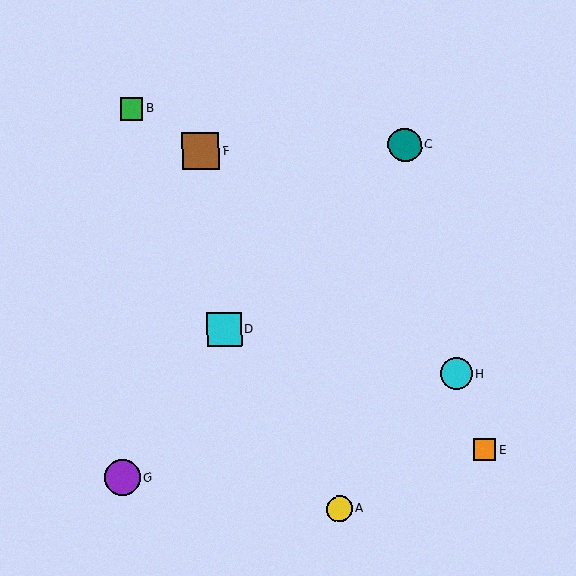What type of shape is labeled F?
Shape F is a brown square.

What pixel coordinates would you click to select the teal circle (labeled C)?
Click at (405, 145) to select the teal circle C.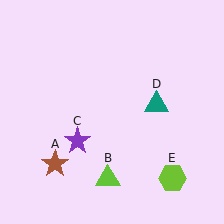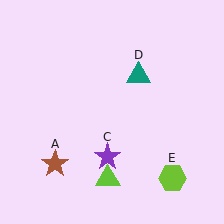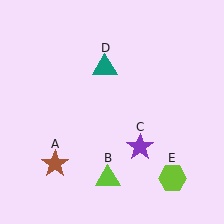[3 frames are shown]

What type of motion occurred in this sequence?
The purple star (object C), teal triangle (object D) rotated counterclockwise around the center of the scene.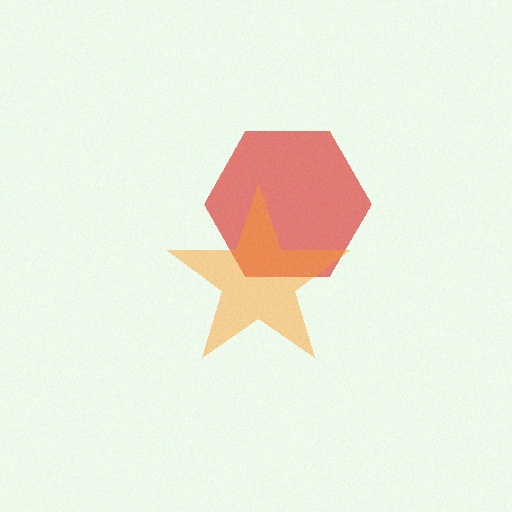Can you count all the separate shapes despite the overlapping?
Yes, there are 2 separate shapes.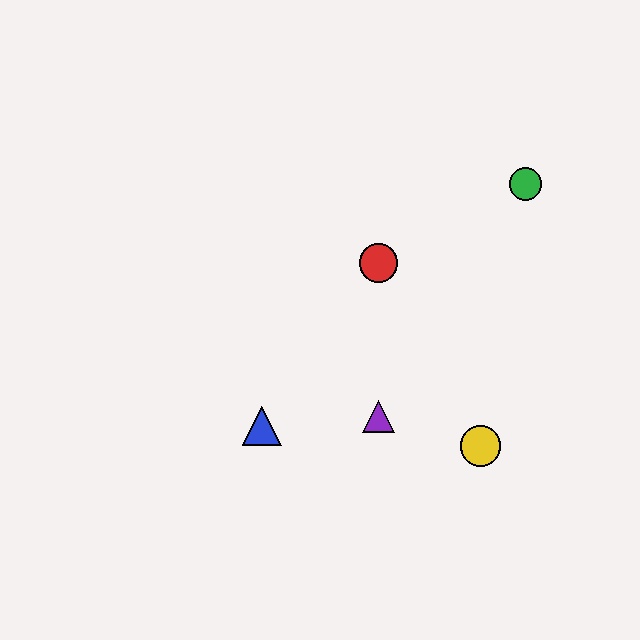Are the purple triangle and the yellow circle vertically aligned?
No, the purple triangle is at x≈379 and the yellow circle is at x≈480.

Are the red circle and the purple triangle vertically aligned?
Yes, both are at x≈379.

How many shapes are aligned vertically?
2 shapes (the red circle, the purple triangle) are aligned vertically.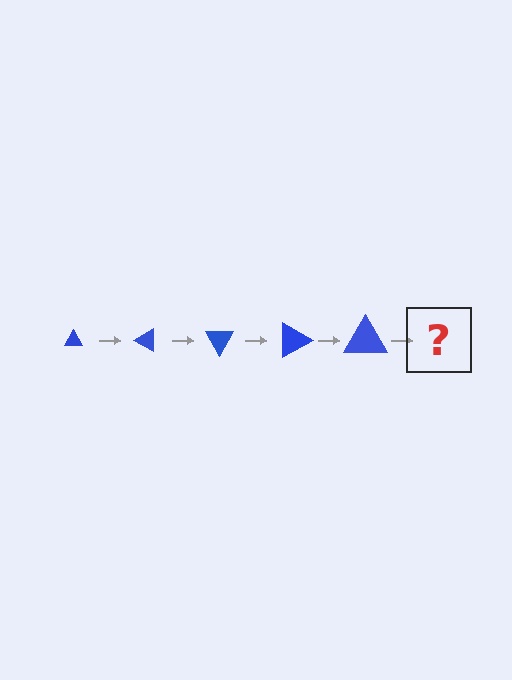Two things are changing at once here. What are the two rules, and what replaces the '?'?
The two rules are that the triangle grows larger each step and it rotates 30 degrees each step. The '?' should be a triangle, larger than the previous one and rotated 150 degrees from the start.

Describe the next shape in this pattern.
It should be a triangle, larger than the previous one and rotated 150 degrees from the start.